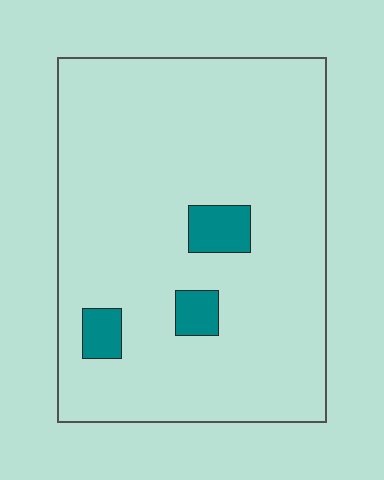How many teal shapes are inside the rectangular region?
3.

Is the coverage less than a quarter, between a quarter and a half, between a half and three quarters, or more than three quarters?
Less than a quarter.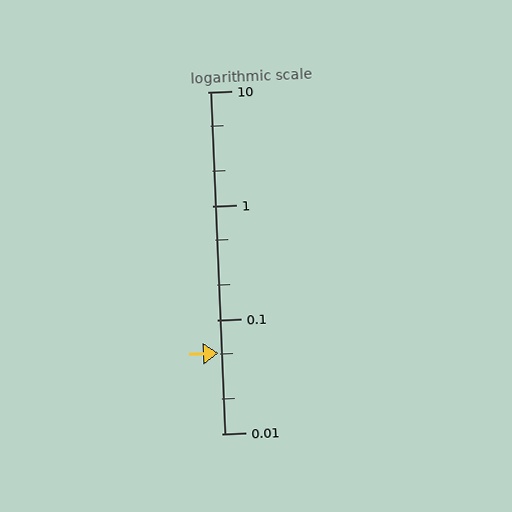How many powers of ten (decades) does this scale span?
The scale spans 3 decades, from 0.01 to 10.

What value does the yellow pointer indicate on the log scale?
The pointer indicates approximately 0.051.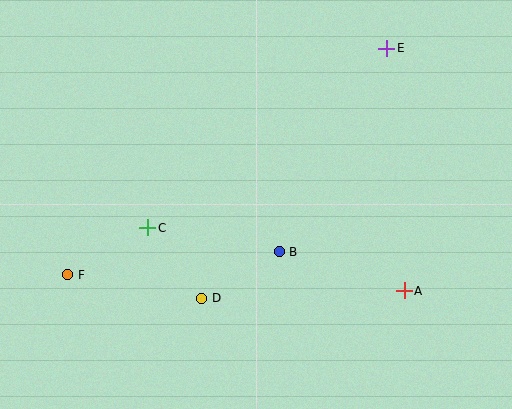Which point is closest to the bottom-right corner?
Point A is closest to the bottom-right corner.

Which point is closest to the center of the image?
Point B at (279, 252) is closest to the center.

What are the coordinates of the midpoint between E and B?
The midpoint between E and B is at (333, 150).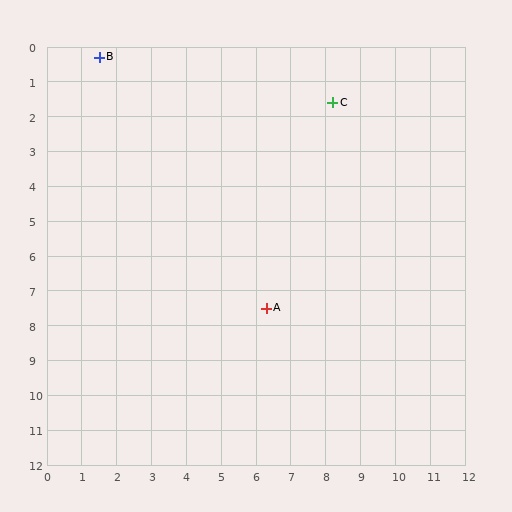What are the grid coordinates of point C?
Point C is at approximately (8.2, 1.6).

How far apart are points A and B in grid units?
Points A and B are about 8.7 grid units apart.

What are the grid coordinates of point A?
Point A is at approximately (6.3, 7.5).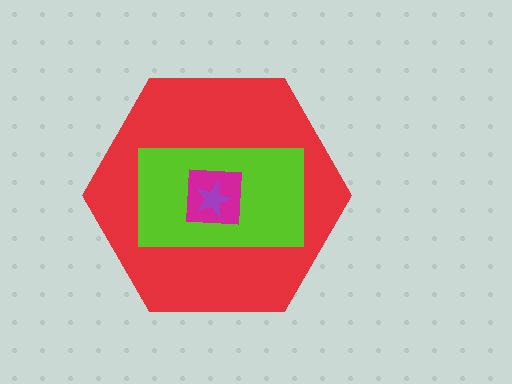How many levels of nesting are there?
4.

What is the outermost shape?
The red hexagon.